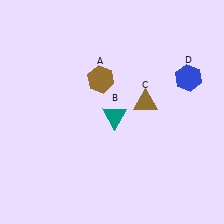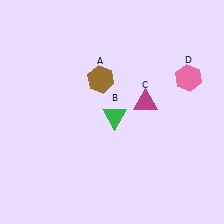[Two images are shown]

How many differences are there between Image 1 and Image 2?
There are 3 differences between the two images.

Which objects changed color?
B changed from teal to green. C changed from brown to magenta. D changed from blue to pink.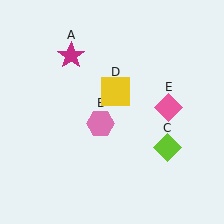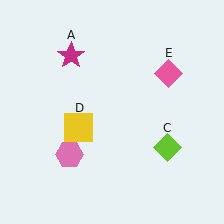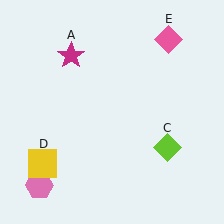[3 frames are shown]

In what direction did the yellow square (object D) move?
The yellow square (object D) moved down and to the left.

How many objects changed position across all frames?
3 objects changed position: pink hexagon (object B), yellow square (object D), pink diamond (object E).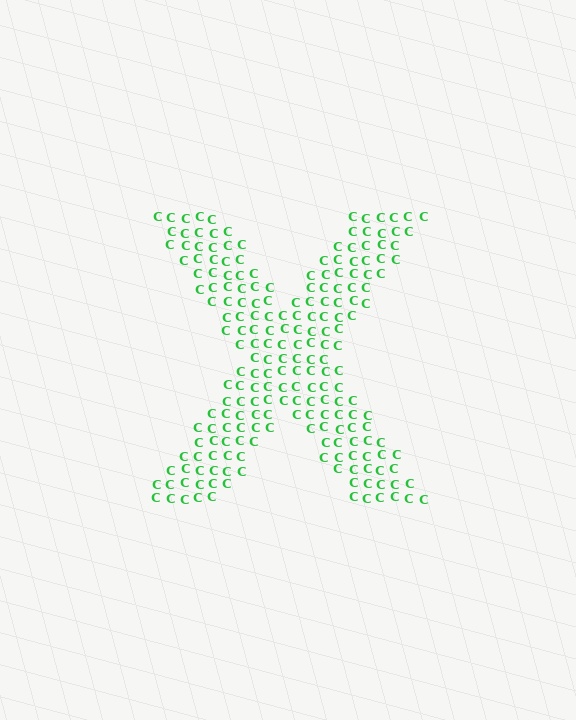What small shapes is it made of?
It is made of small letter C's.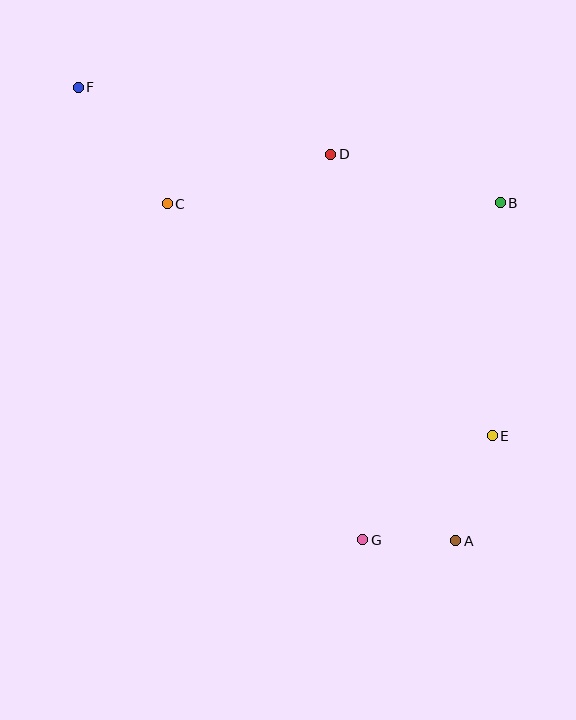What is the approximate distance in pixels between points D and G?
The distance between D and G is approximately 387 pixels.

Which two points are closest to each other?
Points A and G are closest to each other.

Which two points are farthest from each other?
Points A and F are farthest from each other.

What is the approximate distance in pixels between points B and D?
The distance between B and D is approximately 177 pixels.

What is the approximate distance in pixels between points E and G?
The distance between E and G is approximately 166 pixels.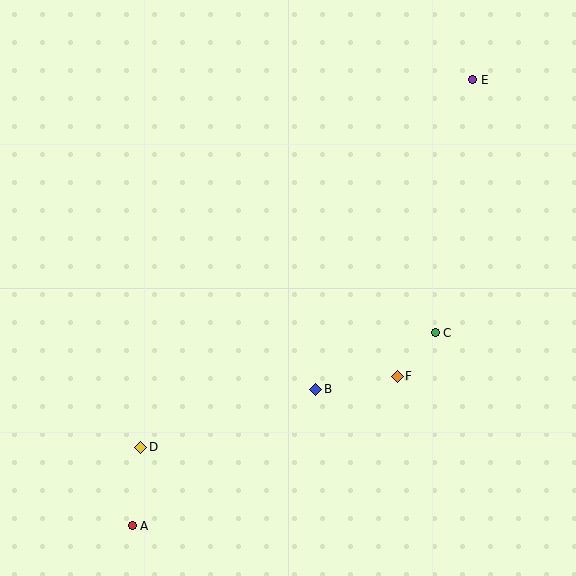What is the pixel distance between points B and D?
The distance between B and D is 184 pixels.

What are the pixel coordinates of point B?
Point B is at (316, 389).